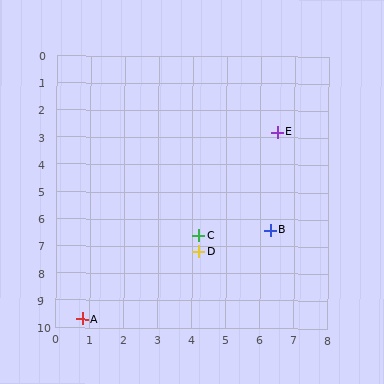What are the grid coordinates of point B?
Point B is at approximately (6.3, 6.4).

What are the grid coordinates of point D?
Point D is at approximately (4.2, 7.2).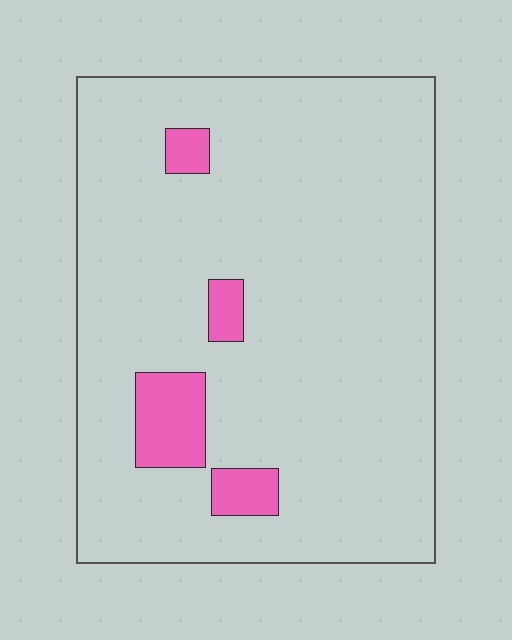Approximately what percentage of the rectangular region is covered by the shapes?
Approximately 10%.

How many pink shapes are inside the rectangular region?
4.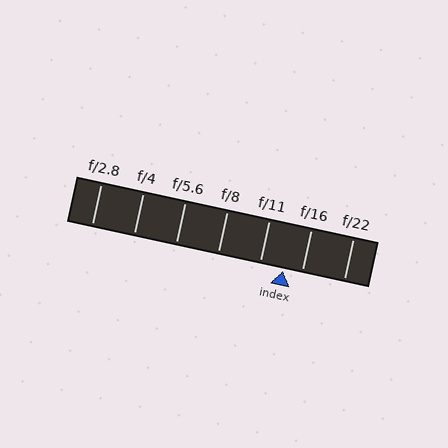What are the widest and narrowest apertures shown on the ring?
The widest aperture shown is f/2.8 and the narrowest is f/22.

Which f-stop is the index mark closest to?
The index mark is closest to f/16.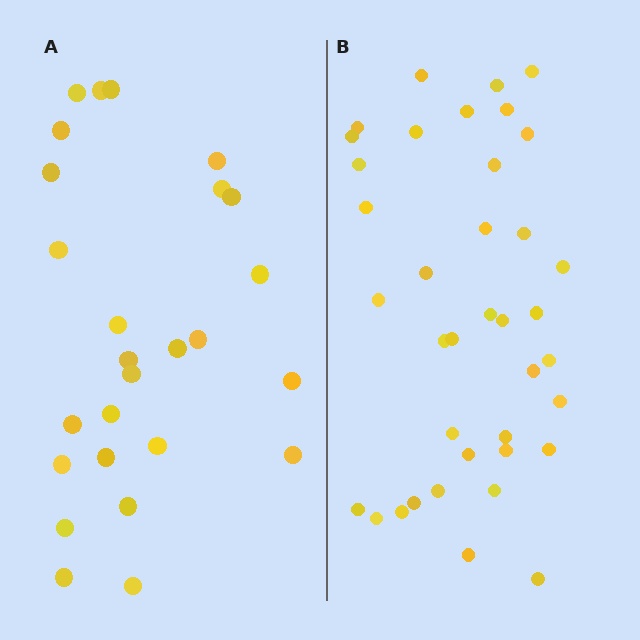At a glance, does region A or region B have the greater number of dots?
Region B (the right region) has more dots.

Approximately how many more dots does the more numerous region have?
Region B has roughly 12 or so more dots than region A.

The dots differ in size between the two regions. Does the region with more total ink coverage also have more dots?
No. Region A has more total ink coverage because its dots are larger, but region B actually contains more individual dots. Total area can be misleading — the number of items is what matters here.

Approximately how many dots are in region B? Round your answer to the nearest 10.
About 40 dots. (The exact count is 38, which rounds to 40.)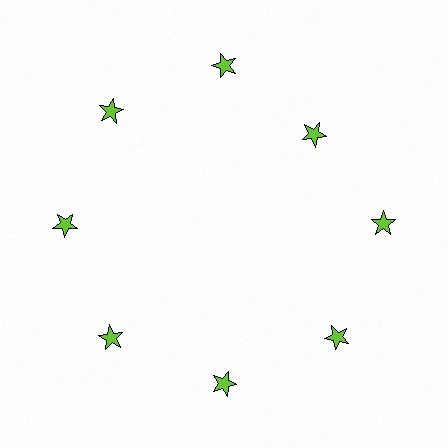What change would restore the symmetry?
The symmetry would be restored by moving it outward, back onto the ring so that all 8 stars sit at equal angles and equal distance from the center.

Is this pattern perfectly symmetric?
No. The 8 lime stars are arranged in a ring, but one element near the 2 o'clock position is pulled inward toward the center, breaking the 8-fold rotational symmetry.